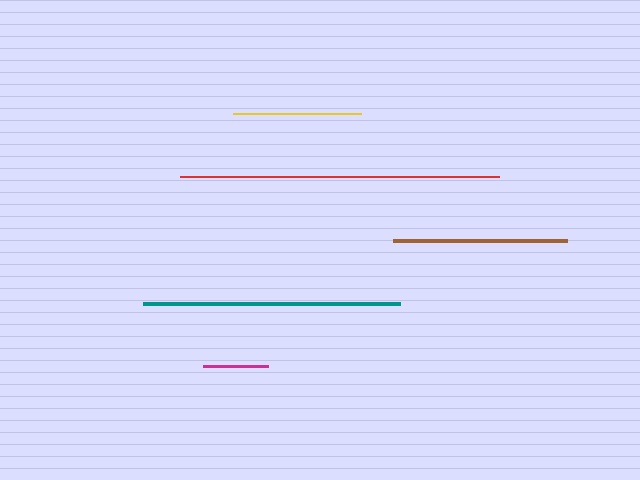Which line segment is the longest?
The red line is the longest at approximately 319 pixels.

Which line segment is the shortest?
The magenta line is the shortest at approximately 65 pixels.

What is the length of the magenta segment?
The magenta segment is approximately 65 pixels long.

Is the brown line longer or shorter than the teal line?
The teal line is longer than the brown line.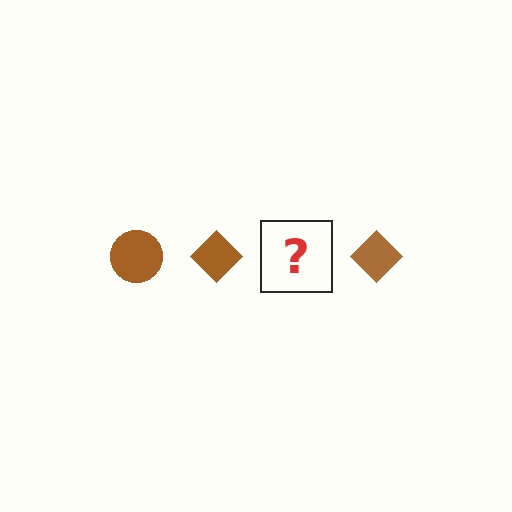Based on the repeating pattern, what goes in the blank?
The blank should be a brown circle.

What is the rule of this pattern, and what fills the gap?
The rule is that the pattern cycles through circle, diamond shapes in brown. The gap should be filled with a brown circle.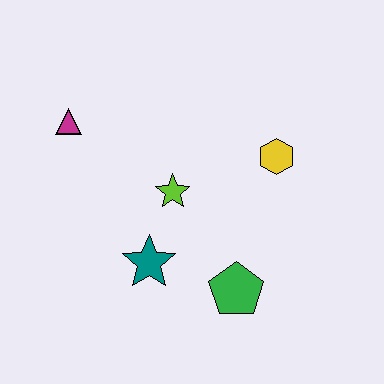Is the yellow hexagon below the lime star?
No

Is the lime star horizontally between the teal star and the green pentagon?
Yes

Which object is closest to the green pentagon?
The teal star is closest to the green pentagon.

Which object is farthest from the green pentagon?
The magenta triangle is farthest from the green pentagon.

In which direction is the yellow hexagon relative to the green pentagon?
The yellow hexagon is above the green pentagon.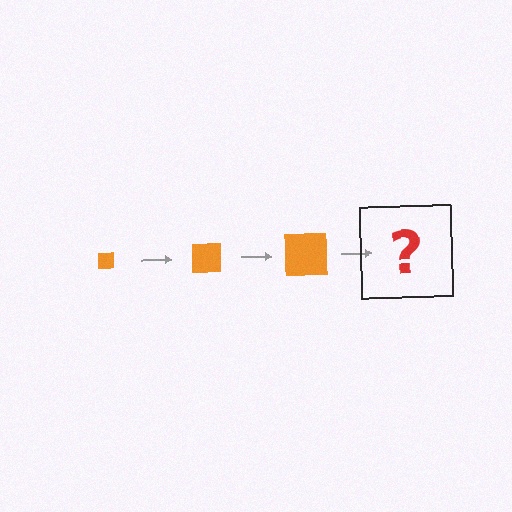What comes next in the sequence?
The next element should be an orange square, larger than the previous one.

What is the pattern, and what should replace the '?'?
The pattern is that the square gets progressively larger each step. The '?' should be an orange square, larger than the previous one.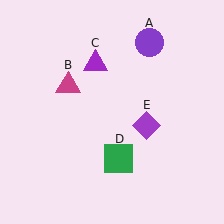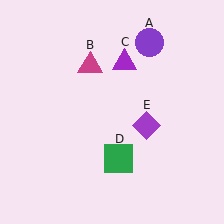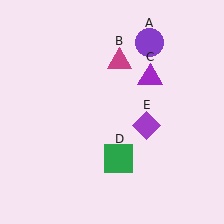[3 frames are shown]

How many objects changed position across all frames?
2 objects changed position: magenta triangle (object B), purple triangle (object C).